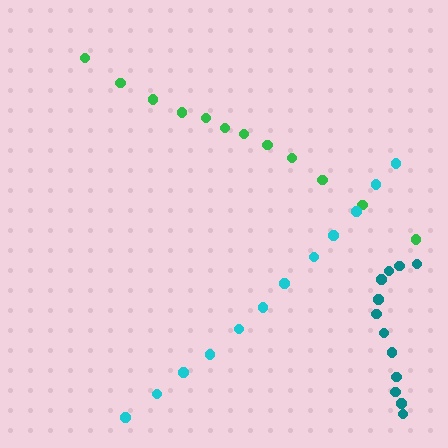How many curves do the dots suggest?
There are 3 distinct paths.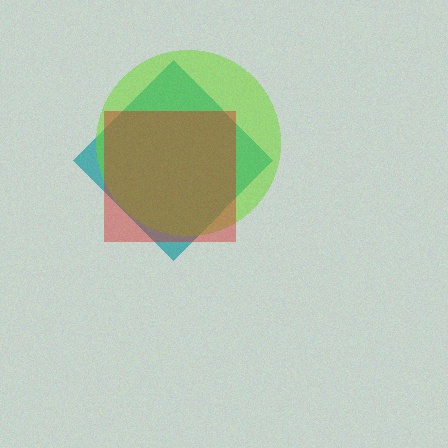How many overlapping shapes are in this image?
There are 3 overlapping shapes in the image.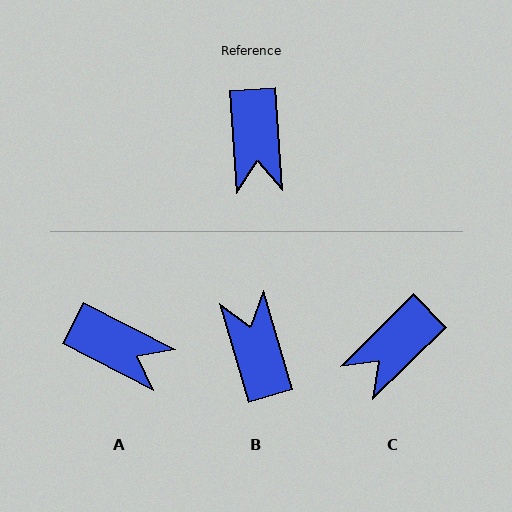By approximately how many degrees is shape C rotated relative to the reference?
Approximately 49 degrees clockwise.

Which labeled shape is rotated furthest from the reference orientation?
B, about 167 degrees away.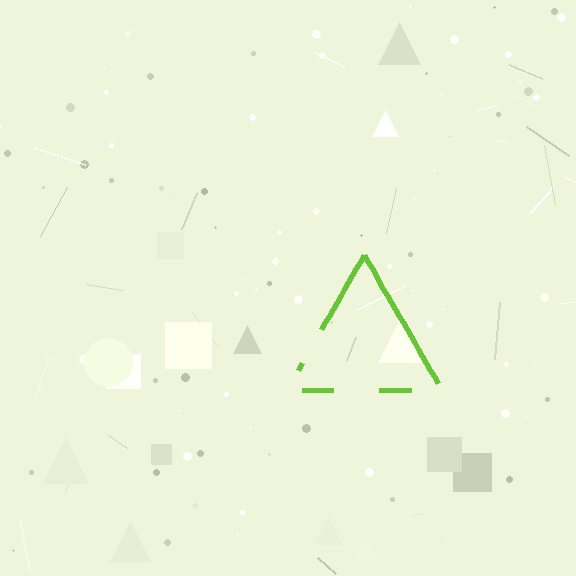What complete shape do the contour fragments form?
The contour fragments form a triangle.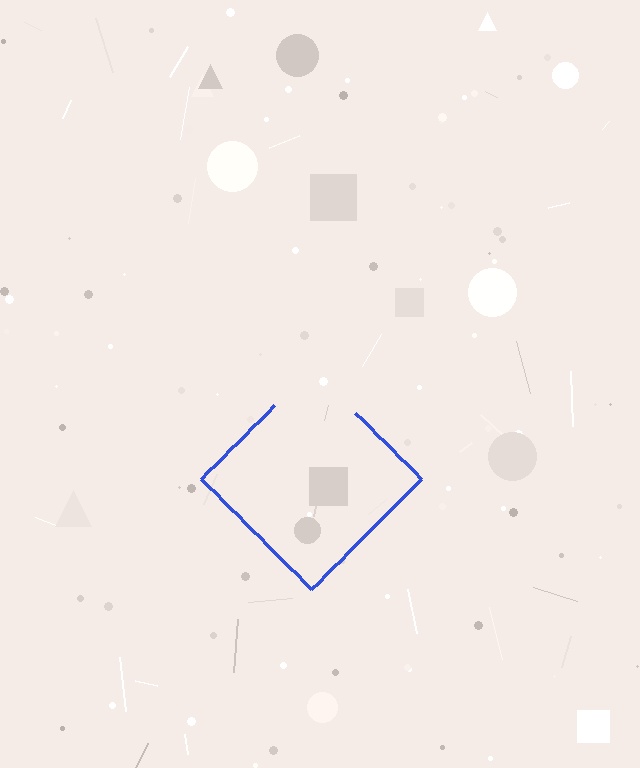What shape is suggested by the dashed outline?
The dashed outline suggests a diamond.